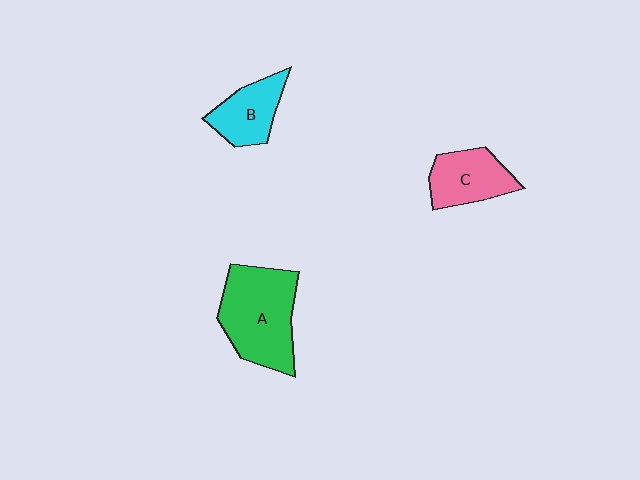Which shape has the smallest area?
Shape B (cyan).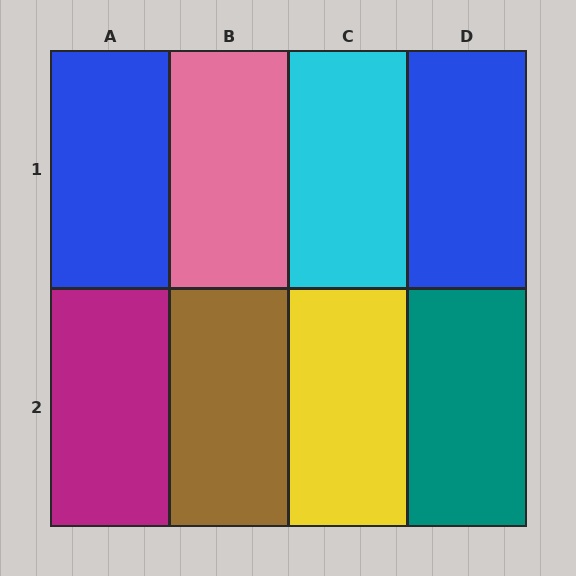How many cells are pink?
1 cell is pink.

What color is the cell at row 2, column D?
Teal.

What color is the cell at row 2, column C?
Yellow.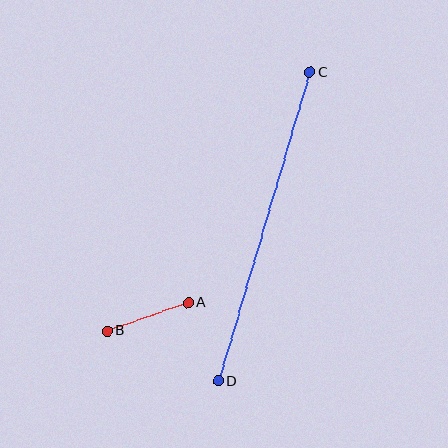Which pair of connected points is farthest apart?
Points C and D are farthest apart.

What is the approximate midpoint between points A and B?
The midpoint is at approximately (148, 317) pixels.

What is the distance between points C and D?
The distance is approximately 322 pixels.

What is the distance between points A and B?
The distance is approximately 86 pixels.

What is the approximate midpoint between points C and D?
The midpoint is at approximately (264, 227) pixels.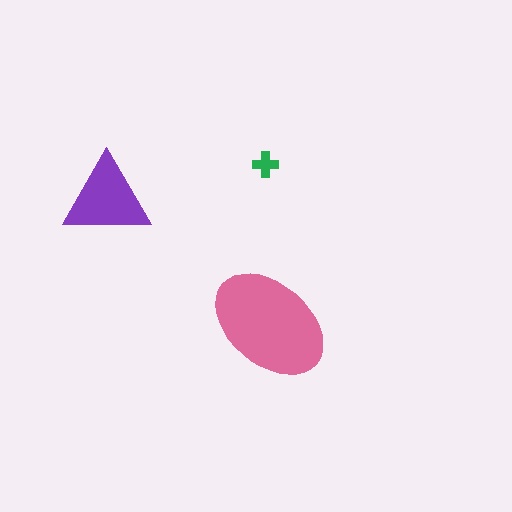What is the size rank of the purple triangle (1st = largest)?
2nd.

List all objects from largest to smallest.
The pink ellipse, the purple triangle, the green cross.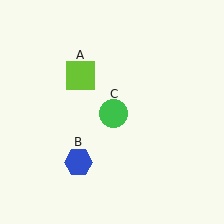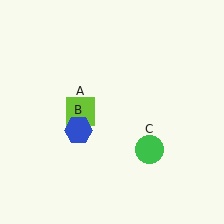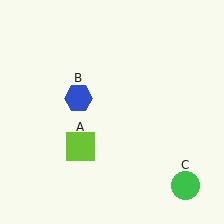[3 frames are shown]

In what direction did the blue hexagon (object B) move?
The blue hexagon (object B) moved up.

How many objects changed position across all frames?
3 objects changed position: lime square (object A), blue hexagon (object B), green circle (object C).